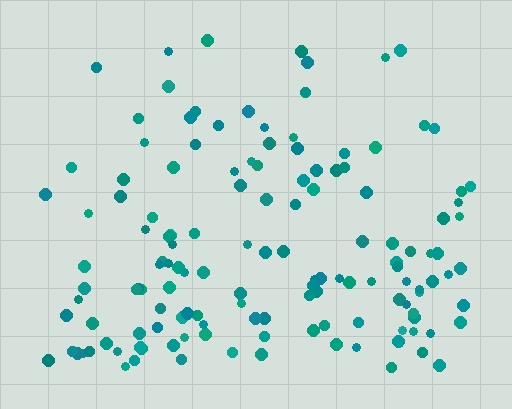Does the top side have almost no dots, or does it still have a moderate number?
Still a moderate number, just noticeably fewer than the bottom.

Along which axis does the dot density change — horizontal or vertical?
Vertical.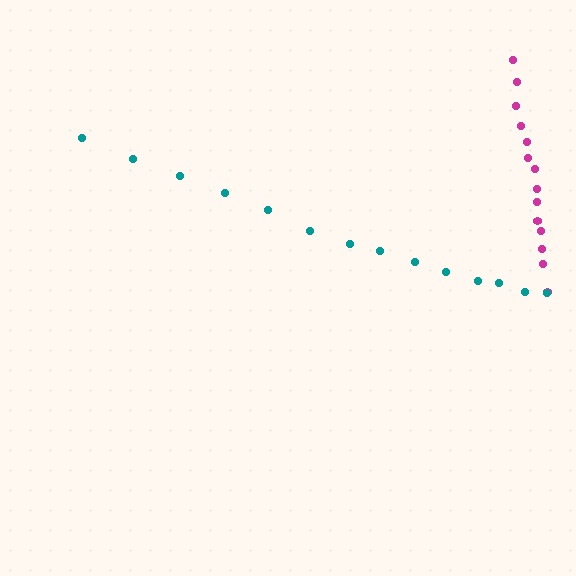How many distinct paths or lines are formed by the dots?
There are 2 distinct paths.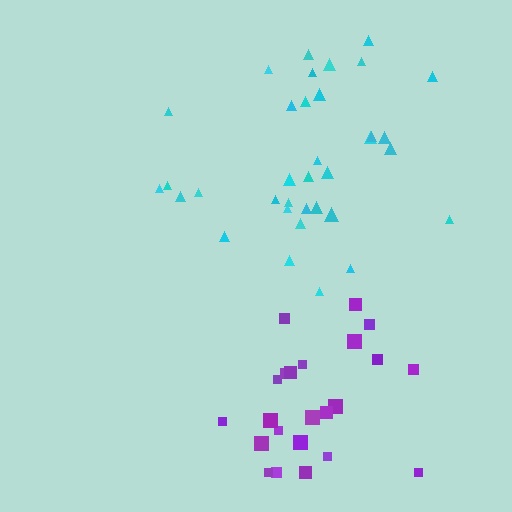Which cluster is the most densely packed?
Purple.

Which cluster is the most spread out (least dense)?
Cyan.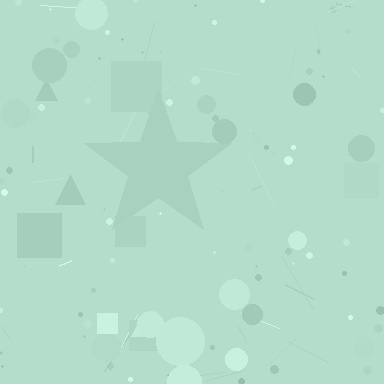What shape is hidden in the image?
A star is hidden in the image.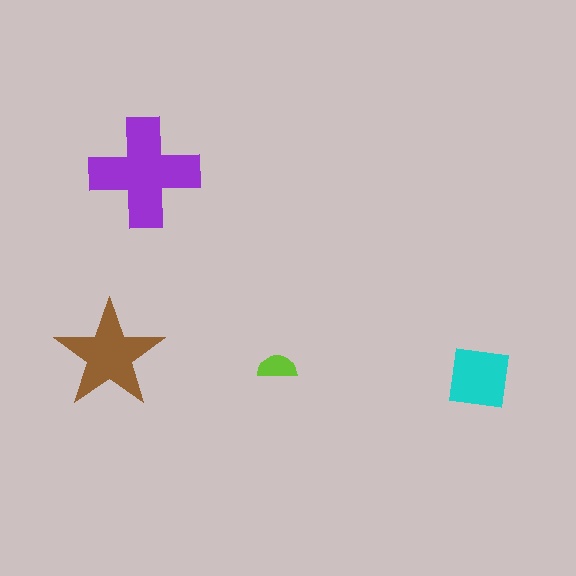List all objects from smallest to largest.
The lime semicircle, the cyan square, the brown star, the purple cross.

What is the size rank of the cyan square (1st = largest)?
3rd.